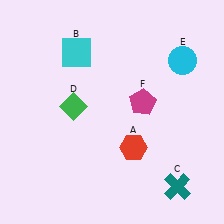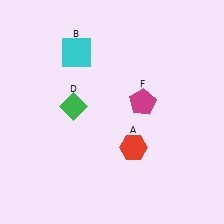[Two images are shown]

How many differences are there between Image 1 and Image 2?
There are 2 differences between the two images.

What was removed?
The cyan circle (E), the teal cross (C) were removed in Image 2.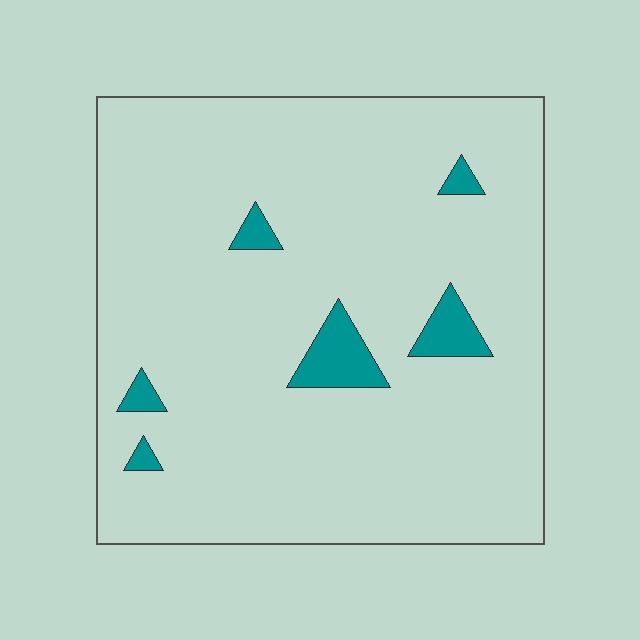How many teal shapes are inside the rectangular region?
6.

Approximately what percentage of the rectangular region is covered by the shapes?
Approximately 5%.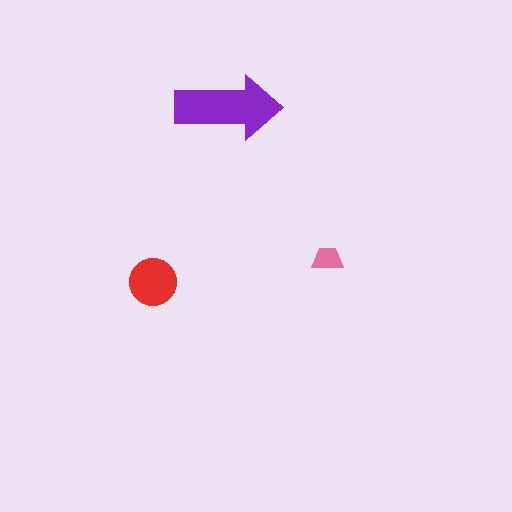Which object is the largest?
The purple arrow.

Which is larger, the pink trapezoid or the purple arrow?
The purple arrow.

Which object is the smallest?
The pink trapezoid.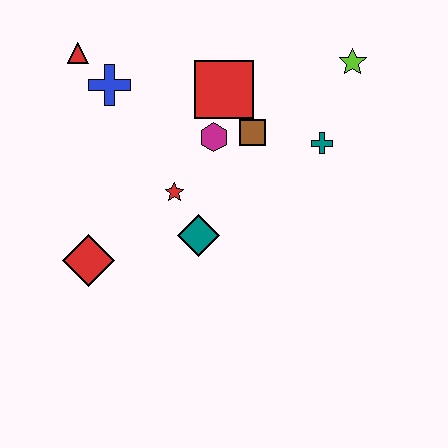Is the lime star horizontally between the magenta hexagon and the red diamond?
No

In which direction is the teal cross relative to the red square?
The teal cross is to the right of the red square.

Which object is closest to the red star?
The teal diamond is closest to the red star.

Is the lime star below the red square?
No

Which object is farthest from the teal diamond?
The lime star is farthest from the teal diamond.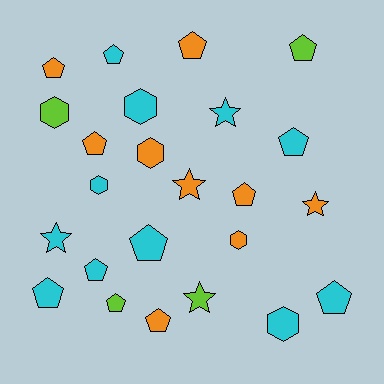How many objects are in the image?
There are 24 objects.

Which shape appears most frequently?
Pentagon, with 13 objects.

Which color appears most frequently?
Cyan, with 11 objects.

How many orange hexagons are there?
There are 2 orange hexagons.